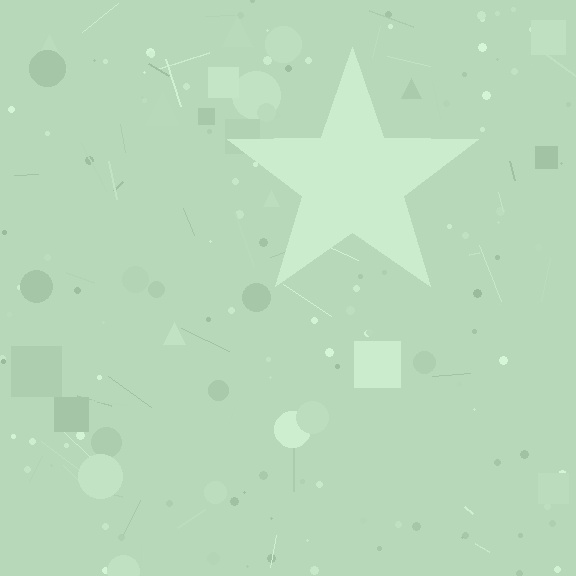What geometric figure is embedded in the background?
A star is embedded in the background.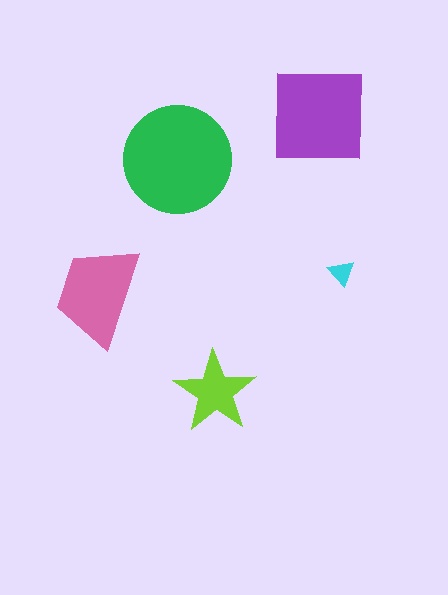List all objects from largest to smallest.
The green circle, the purple square, the pink trapezoid, the lime star, the cyan triangle.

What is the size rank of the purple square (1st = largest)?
2nd.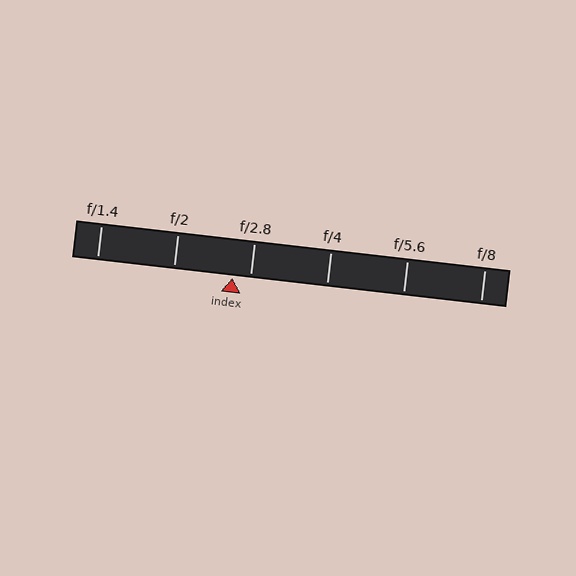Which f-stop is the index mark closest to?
The index mark is closest to f/2.8.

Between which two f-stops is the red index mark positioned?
The index mark is between f/2 and f/2.8.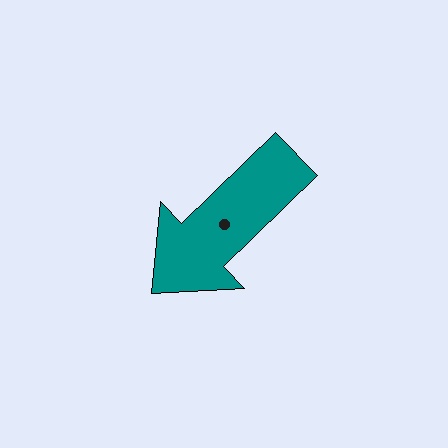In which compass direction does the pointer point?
Southwest.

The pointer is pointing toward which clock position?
Roughly 8 o'clock.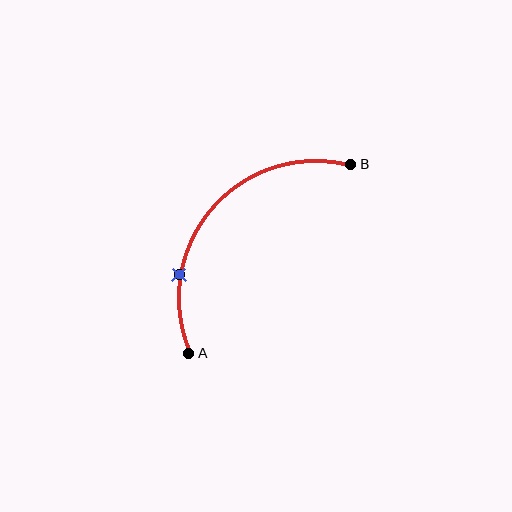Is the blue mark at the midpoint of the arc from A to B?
No. The blue mark lies on the arc but is closer to endpoint A. The arc midpoint would be at the point on the curve equidistant along the arc from both A and B.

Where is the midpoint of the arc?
The arc midpoint is the point on the curve farthest from the straight line joining A and B. It sits above and to the left of that line.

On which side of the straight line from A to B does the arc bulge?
The arc bulges above and to the left of the straight line connecting A and B.